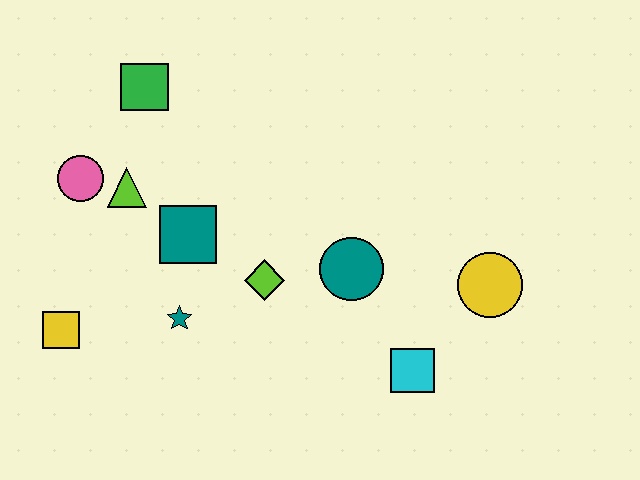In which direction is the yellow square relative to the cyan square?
The yellow square is to the left of the cyan square.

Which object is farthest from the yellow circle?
The yellow square is farthest from the yellow circle.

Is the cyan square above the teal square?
No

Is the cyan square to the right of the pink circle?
Yes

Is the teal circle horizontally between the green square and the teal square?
No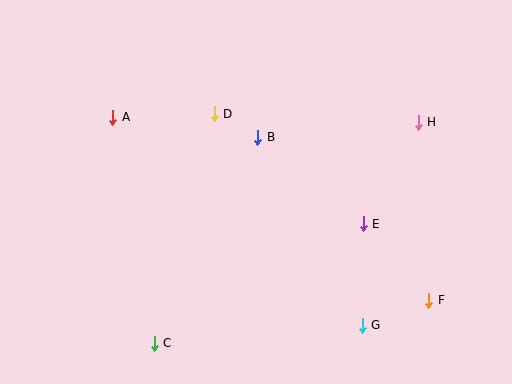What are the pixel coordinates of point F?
Point F is at (429, 300).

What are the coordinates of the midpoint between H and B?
The midpoint between H and B is at (338, 130).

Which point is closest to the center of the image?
Point B at (258, 137) is closest to the center.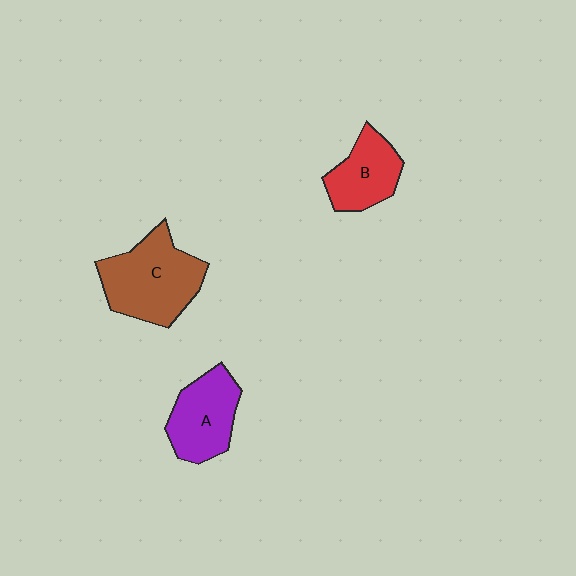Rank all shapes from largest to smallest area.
From largest to smallest: C (brown), A (purple), B (red).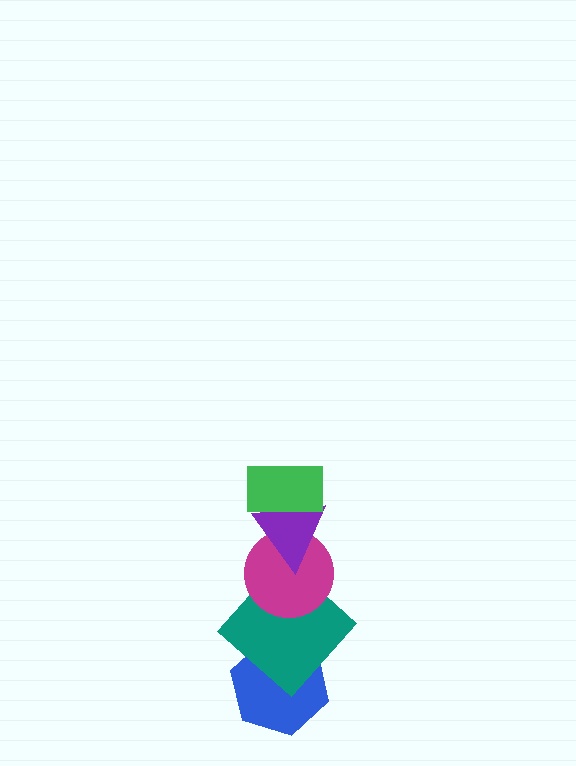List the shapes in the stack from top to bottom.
From top to bottom: the green rectangle, the purple triangle, the magenta circle, the teal diamond, the blue hexagon.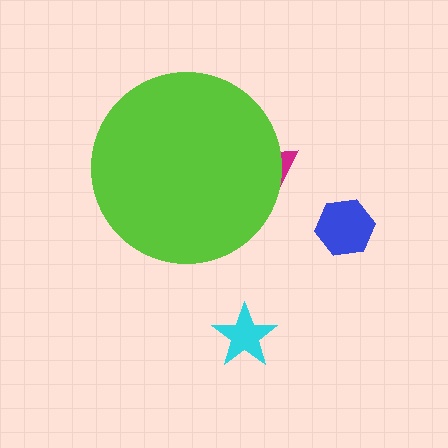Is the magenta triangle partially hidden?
Yes, the magenta triangle is partially hidden behind the lime circle.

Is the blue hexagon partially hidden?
No, the blue hexagon is fully visible.